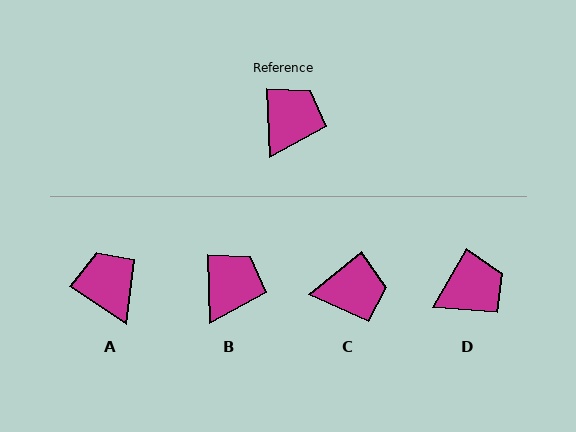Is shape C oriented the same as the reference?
No, it is off by about 53 degrees.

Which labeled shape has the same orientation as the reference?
B.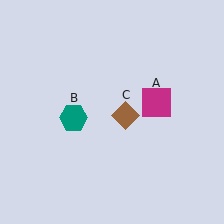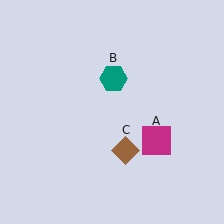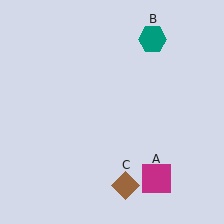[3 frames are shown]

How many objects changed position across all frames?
3 objects changed position: magenta square (object A), teal hexagon (object B), brown diamond (object C).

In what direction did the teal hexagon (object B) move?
The teal hexagon (object B) moved up and to the right.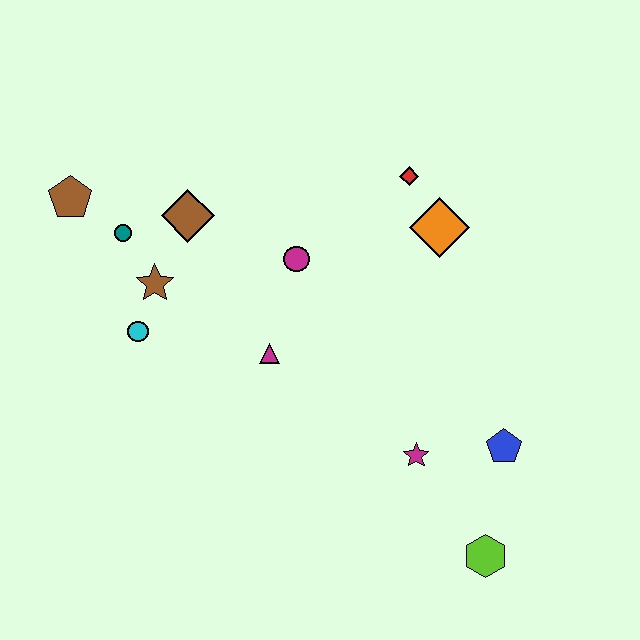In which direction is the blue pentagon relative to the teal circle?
The blue pentagon is to the right of the teal circle.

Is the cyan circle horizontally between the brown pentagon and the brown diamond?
Yes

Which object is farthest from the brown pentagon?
The lime hexagon is farthest from the brown pentagon.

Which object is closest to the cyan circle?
The brown star is closest to the cyan circle.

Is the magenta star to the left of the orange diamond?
Yes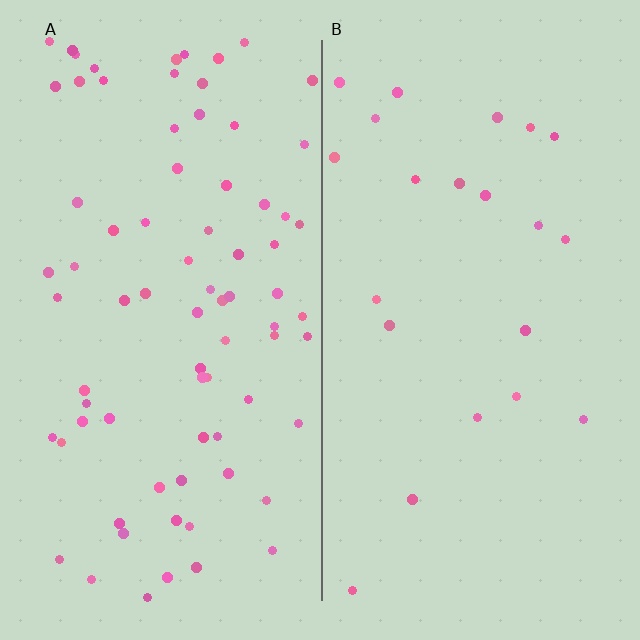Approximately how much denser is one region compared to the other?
Approximately 3.6× — region A over region B.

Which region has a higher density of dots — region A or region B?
A (the left).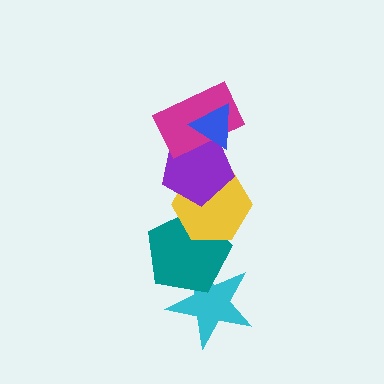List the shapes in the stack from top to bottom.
From top to bottom: the blue triangle, the magenta rectangle, the purple pentagon, the yellow hexagon, the teal pentagon, the cyan star.